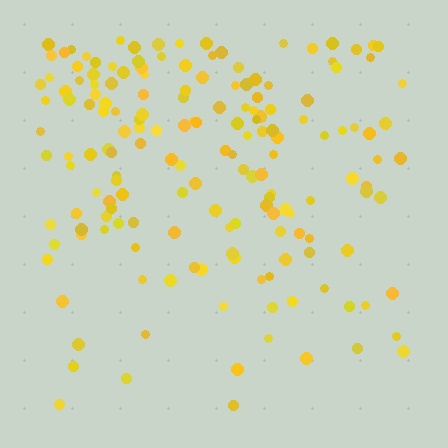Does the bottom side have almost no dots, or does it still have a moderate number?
Still a moderate number, just noticeably fewer than the top.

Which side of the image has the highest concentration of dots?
The top.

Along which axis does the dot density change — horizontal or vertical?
Vertical.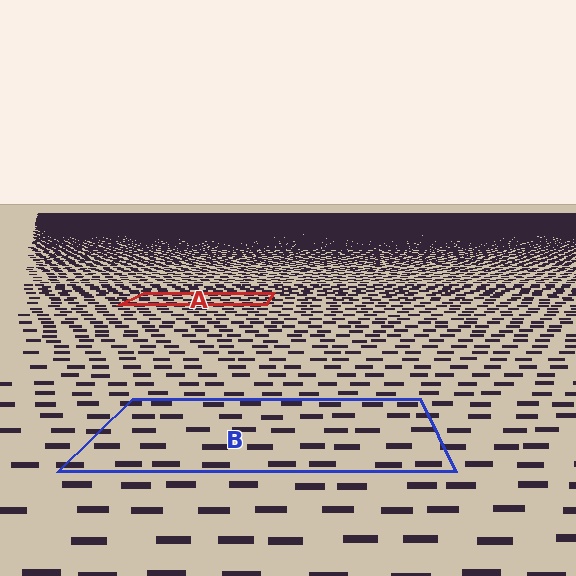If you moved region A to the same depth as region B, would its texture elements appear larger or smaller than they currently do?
They would appear larger. At a closer depth, the same texture elements are projected at a bigger on-screen size.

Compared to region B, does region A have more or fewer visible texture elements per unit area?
Region A has more texture elements per unit area — they are packed more densely because it is farther away.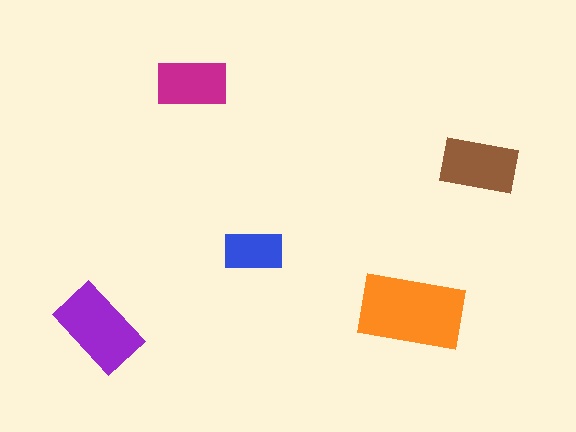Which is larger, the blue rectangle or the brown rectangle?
The brown one.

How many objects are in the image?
There are 5 objects in the image.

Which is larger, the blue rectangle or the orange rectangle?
The orange one.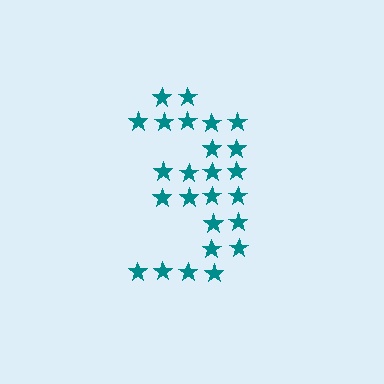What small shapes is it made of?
It is made of small stars.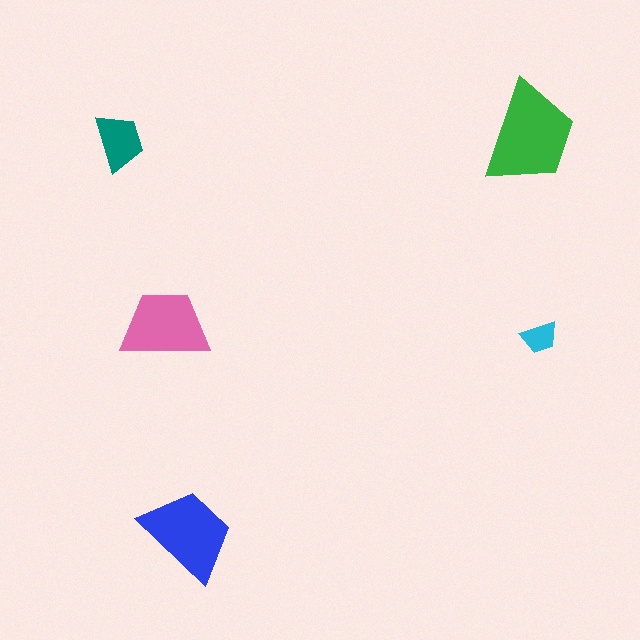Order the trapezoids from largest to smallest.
the green one, the blue one, the pink one, the teal one, the cyan one.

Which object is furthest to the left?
The teal trapezoid is leftmost.